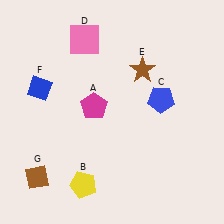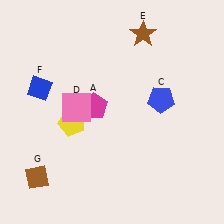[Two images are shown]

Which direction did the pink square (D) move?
The pink square (D) moved down.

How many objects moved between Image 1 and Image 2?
3 objects moved between the two images.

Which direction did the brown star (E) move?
The brown star (E) moved up.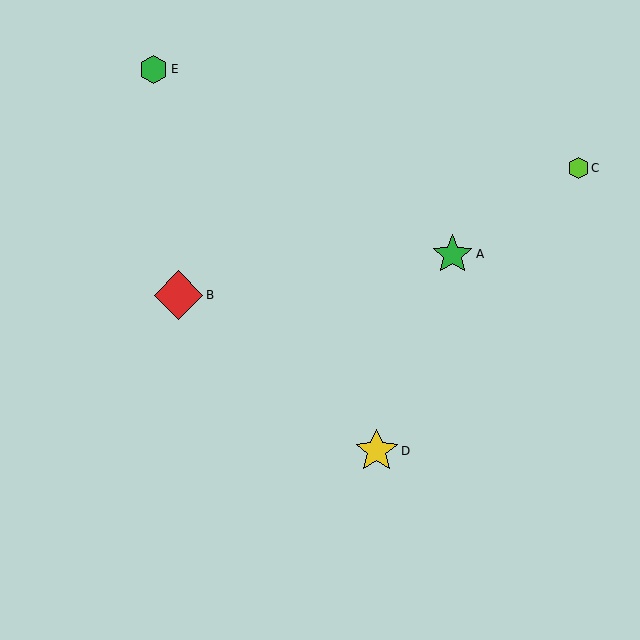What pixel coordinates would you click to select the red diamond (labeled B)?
Click at (179, 295) to select the red diamond B.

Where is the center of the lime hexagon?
The center of the lime hexagon is at (578, 168).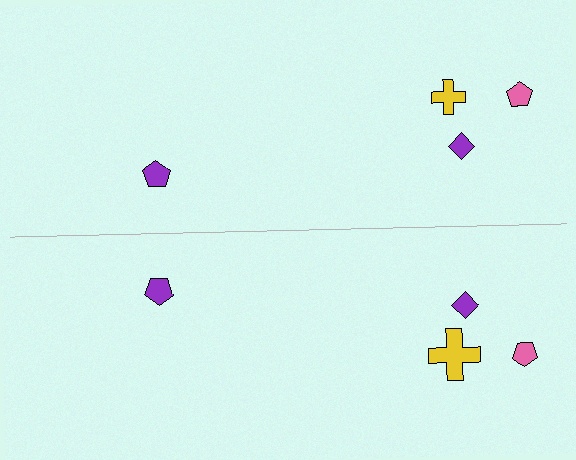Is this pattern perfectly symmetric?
No, the pattern is not perfectly symmetric. The yellow cross on the bottom side has a different size than its mirror counterpart.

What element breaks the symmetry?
The yellow cross on the bottom side has a different size than its mirror counterpart.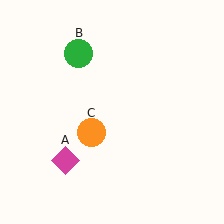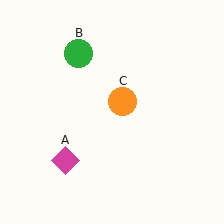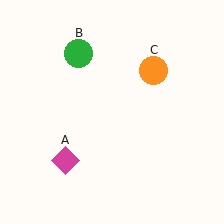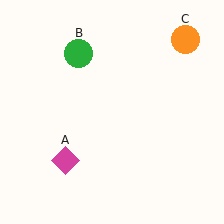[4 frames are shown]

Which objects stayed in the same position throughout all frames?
Magenta diamond (object A) and green circle (object B) remained stationary.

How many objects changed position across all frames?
1 object changed position: orange circle (object C).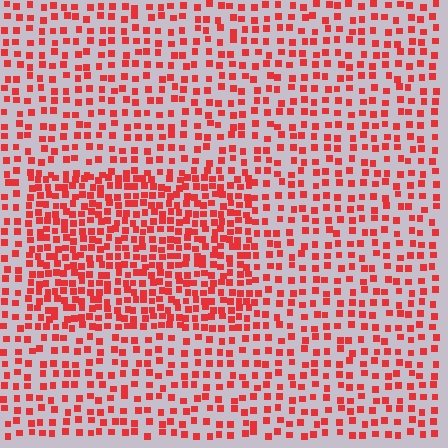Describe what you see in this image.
The image contains small red elements arranged at two different densities. A rectangle-shaped region is visible where the elements are more densely packed than the surrounding area.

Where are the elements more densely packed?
The elements are more densely packed inside the rectangle boundary.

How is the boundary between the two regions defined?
The boundary is defined by a change in element density (approximately 1.9x ratio). All elements are the same color, size, and shape.